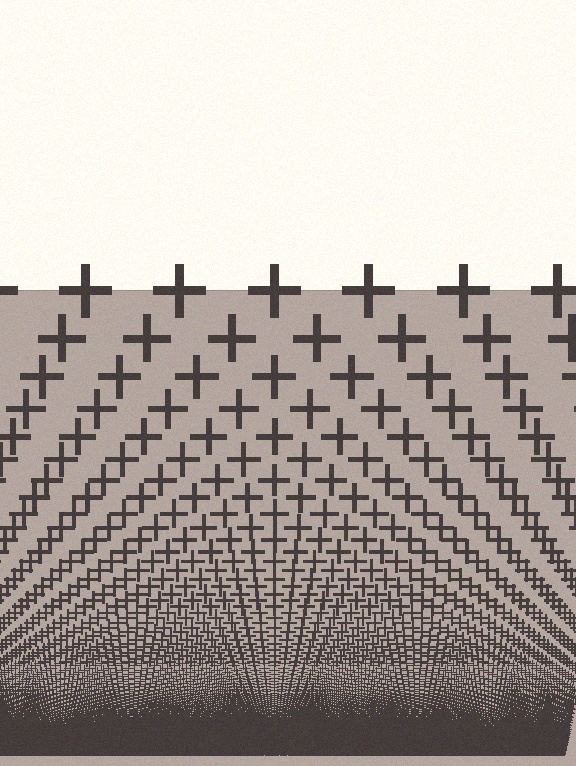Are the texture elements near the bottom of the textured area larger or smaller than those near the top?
Smaller. The gradient is inverted — elements near the bottom are smaller and denser.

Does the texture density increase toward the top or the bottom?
Density increases toward the bottom.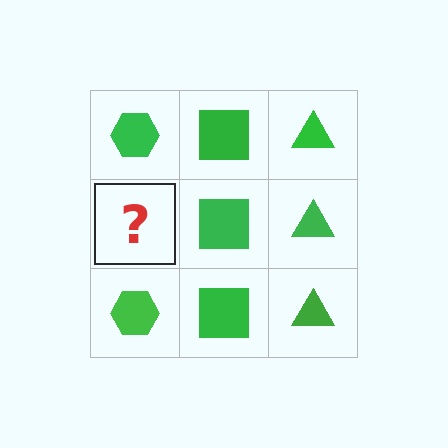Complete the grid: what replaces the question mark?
The question mark should be replaced with a green hexagon.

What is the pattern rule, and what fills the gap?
The rule is that each column has a consistent shape. The gap should be filled with a green hexagon.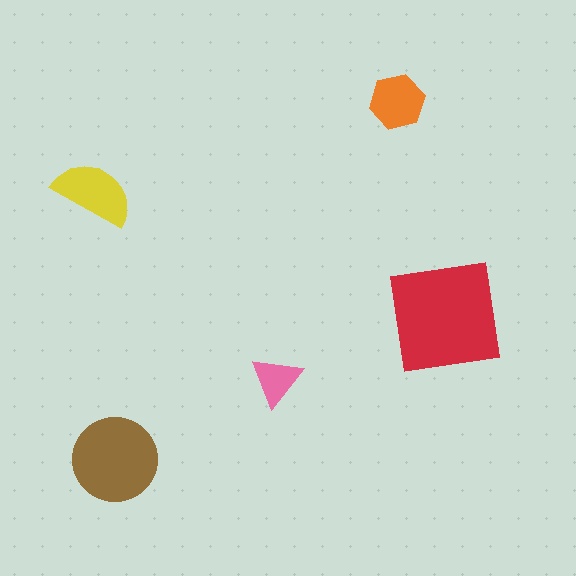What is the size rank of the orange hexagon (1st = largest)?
4th.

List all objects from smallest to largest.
The pink triangle, the orange hexagon, the yellow semicircle, the brown circle, the red square.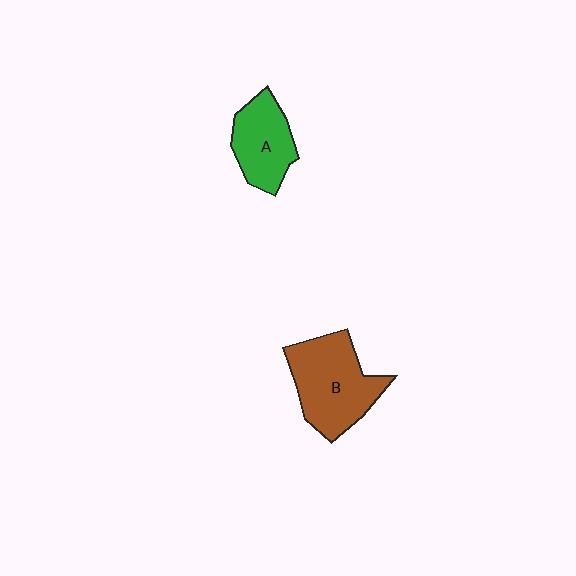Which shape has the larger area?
Shape B (brown).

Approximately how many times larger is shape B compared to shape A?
Approximately 1.5 times.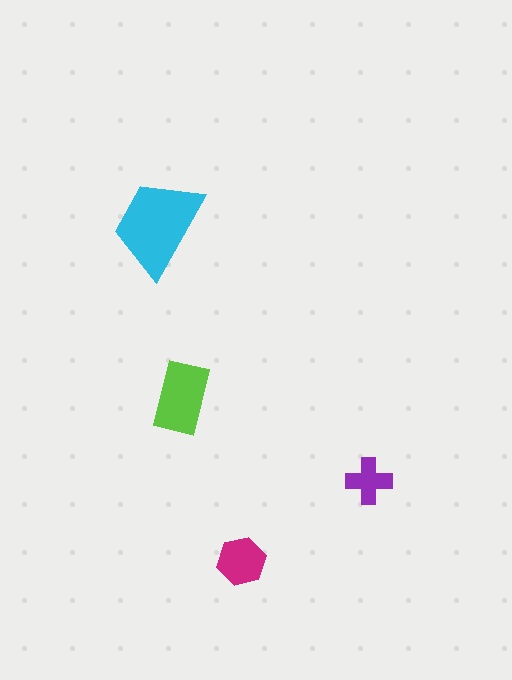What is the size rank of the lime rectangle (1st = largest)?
2nd.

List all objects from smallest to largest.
The purple cross, the magenta hexagon, the lime rectangle, the cyan trapezoid.